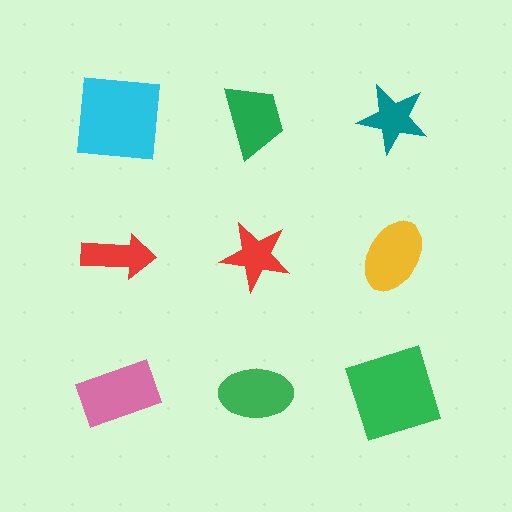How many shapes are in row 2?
3 shapes.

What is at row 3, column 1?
A pink rectangle.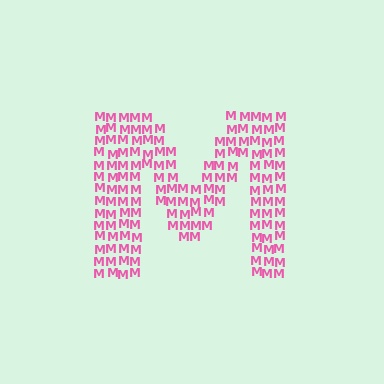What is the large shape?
The large shape is the letter M.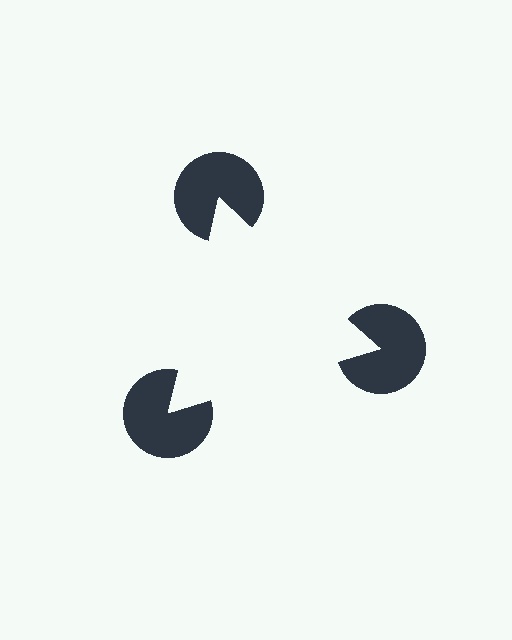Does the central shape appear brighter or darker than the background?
It typically appears slightly brighter than the background, even though no actual brightness change is drawn.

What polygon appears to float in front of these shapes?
An illusory triangle — its edges are inferred from the aligned wedge cuts in the pac-man discs, not physically drawn.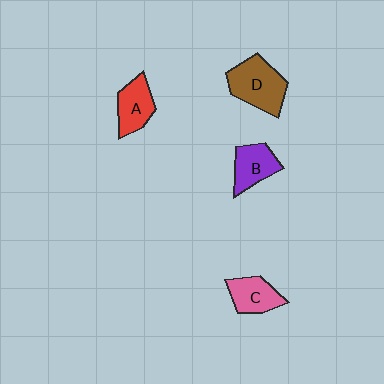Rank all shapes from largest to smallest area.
From largest to smallest: D (brown), A (red), B (purple), C (pink).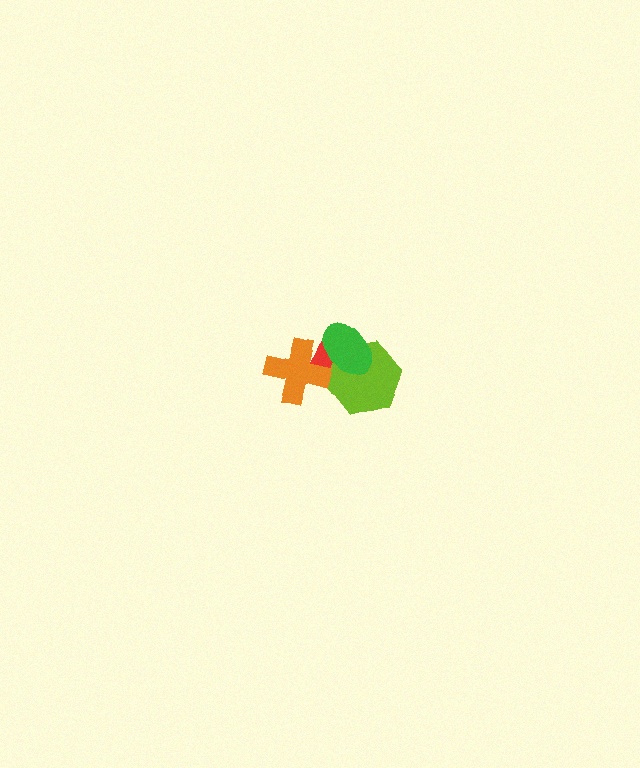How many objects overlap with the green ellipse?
3 objects overlap with the green ellipse.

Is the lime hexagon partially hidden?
Yes, it is partially covered by another shape.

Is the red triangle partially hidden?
Yes, it is partially covered by another shape.